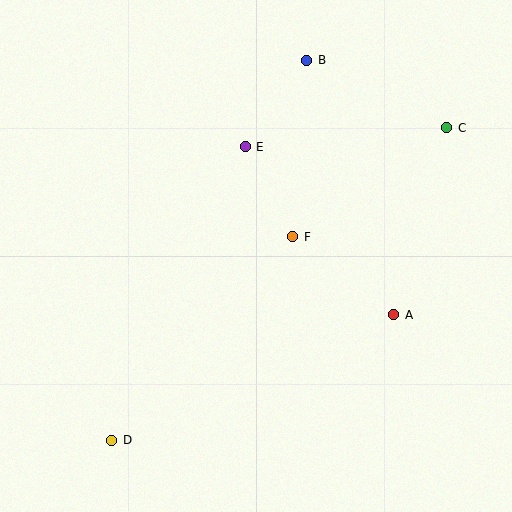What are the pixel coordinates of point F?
Point F is at (293, 237).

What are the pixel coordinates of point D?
Point D is at (112, 440).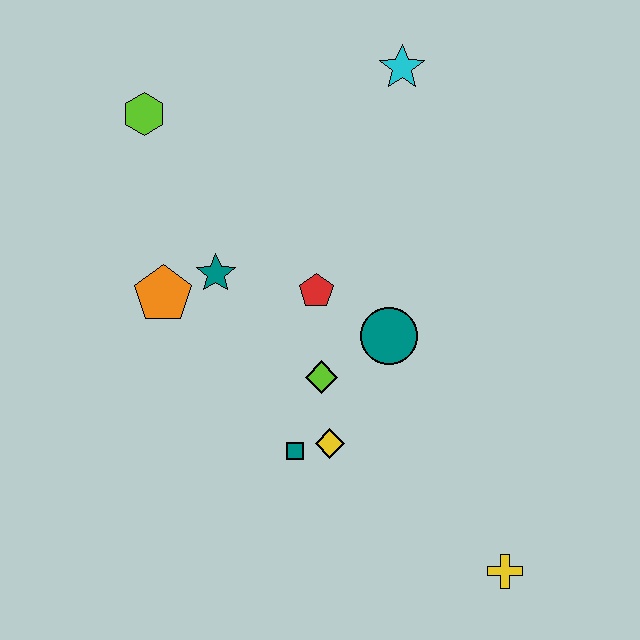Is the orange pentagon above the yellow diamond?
Yes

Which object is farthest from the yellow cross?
The lime hexagon is farthest from the yellow cross.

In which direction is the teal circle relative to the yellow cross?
The teal circle is above the yellow cross.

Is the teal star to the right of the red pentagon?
No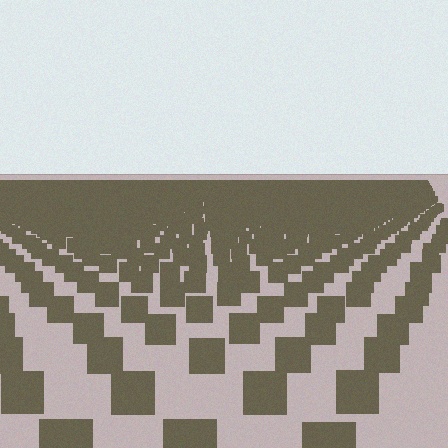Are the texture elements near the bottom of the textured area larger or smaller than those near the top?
Larger. Near the bottom, elements are closer to the viewer and appear at a bigger on-screen size.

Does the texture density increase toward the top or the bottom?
Density increases toward the top.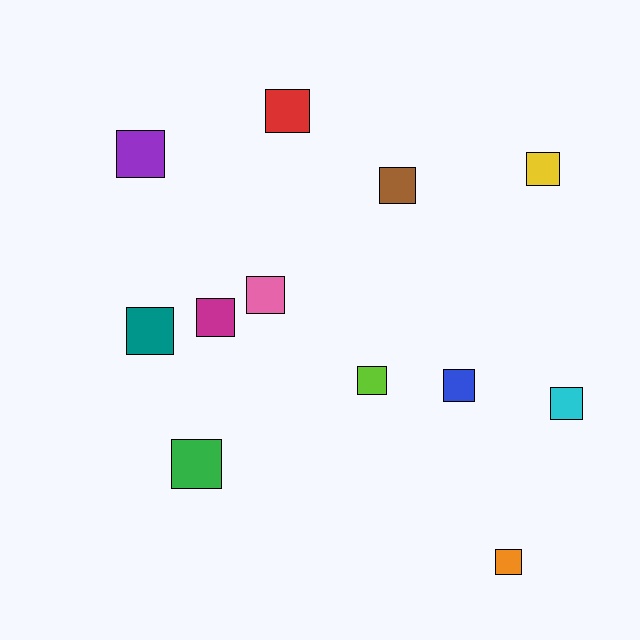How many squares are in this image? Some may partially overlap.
There are 12 squares.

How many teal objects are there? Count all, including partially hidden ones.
There is 1 teal object.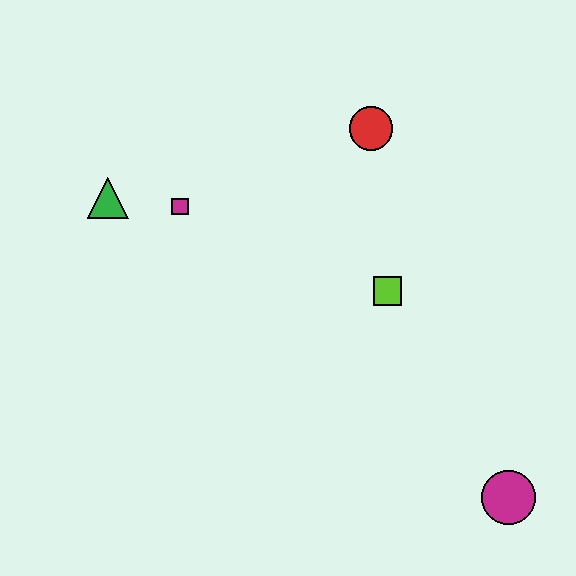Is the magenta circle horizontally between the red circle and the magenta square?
No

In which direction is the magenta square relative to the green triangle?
The magenta square is to the right of the green triangle.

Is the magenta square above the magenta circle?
Yes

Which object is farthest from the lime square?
The green triangle is farthest from the lime square.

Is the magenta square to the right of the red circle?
No